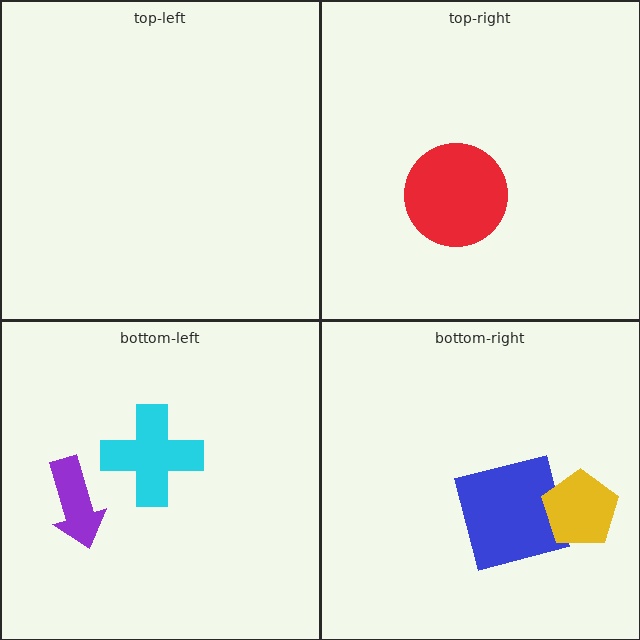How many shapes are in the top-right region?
1.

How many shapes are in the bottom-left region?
2.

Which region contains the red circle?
The top-right region.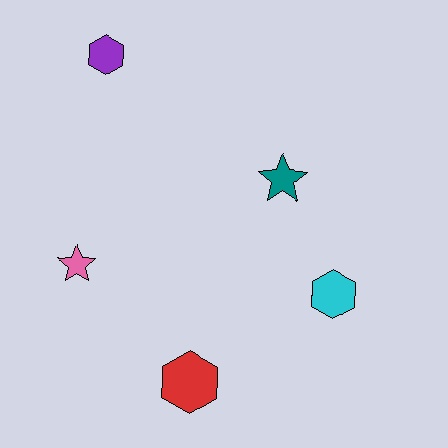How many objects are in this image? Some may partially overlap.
There are 5 objects.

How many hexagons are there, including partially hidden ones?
There are 3 hexagons.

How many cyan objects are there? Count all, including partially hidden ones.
There is 1 cyan object.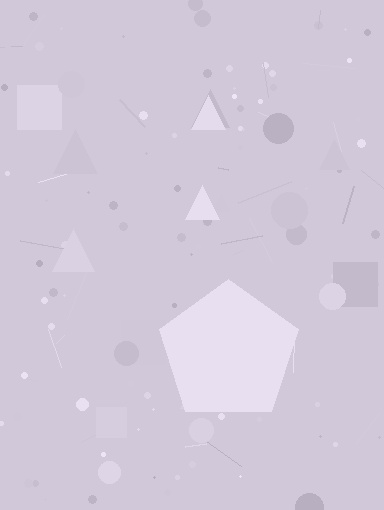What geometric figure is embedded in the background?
A pentagon is embedded in the background.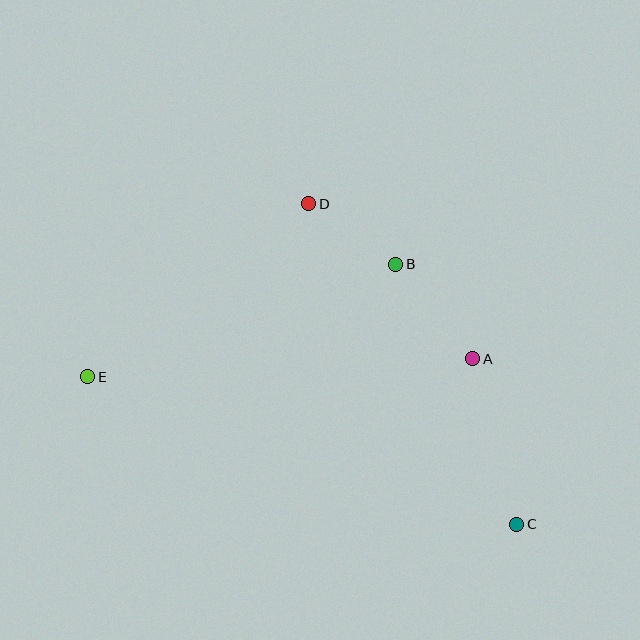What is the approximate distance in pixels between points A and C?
The distance between A and C is approximately 172 pixels.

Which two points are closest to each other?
Points B and D are closest to each other.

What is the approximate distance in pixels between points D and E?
The distance between D and E is approximately 280 pixels.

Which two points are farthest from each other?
Points C and E are farthest from each other.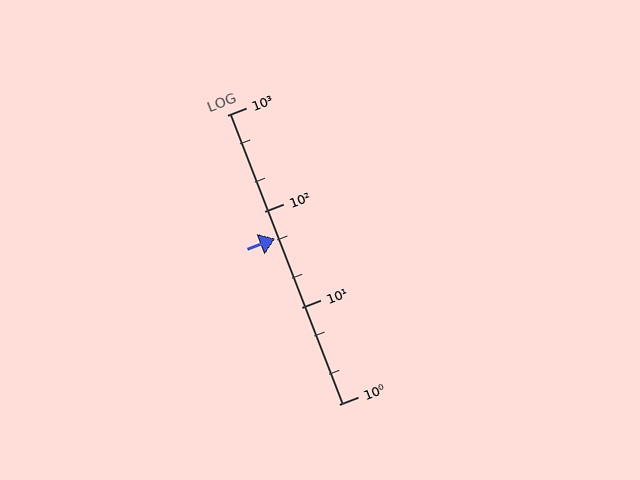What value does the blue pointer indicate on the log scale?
The pointer indicates approximately 52.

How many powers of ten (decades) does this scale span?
The scale spans 3 decades, from 1 to 1000.